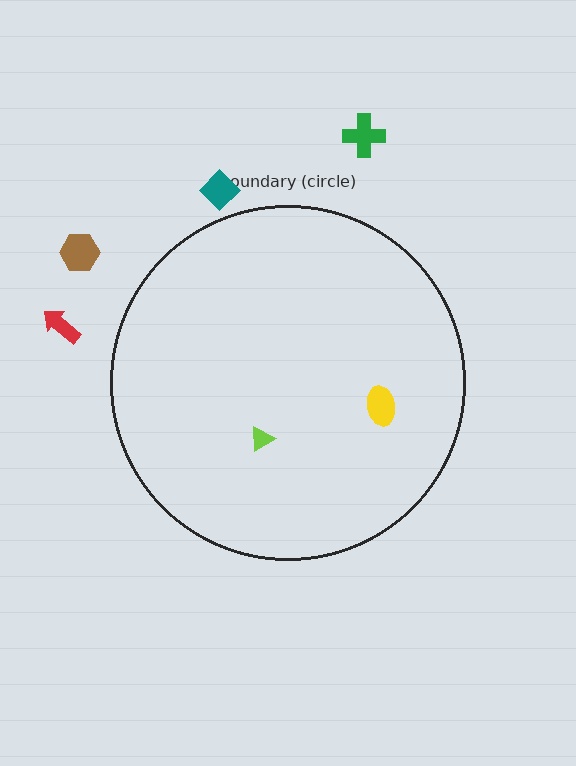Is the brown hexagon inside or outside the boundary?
Outside.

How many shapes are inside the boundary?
2 inside, 4 outside.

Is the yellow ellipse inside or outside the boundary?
Inside.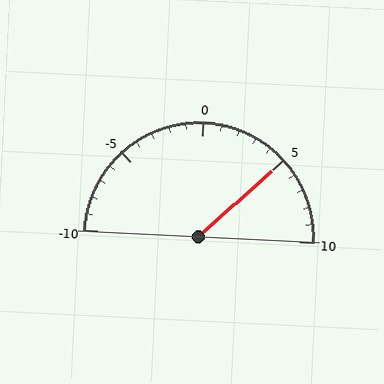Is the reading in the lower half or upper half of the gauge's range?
The reading is in the upper half of the range (-10 to 10).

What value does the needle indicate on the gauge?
The needle indicates approximately 5.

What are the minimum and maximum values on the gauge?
The gauge ranges from -10 to 10.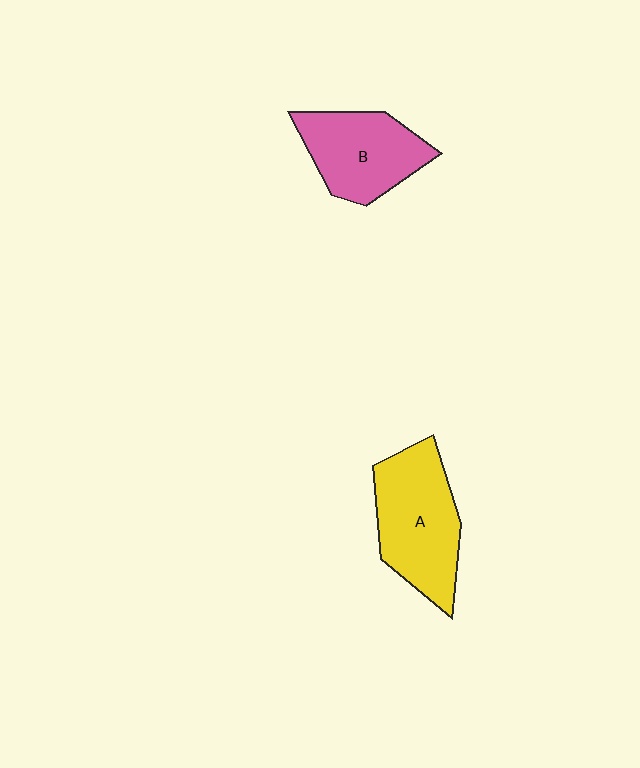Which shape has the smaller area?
Shape B (pink).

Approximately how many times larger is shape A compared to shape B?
Approximately 1.2 times.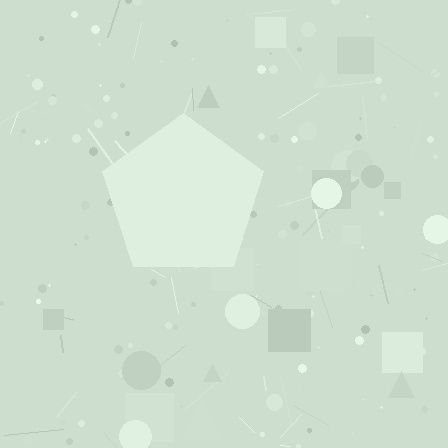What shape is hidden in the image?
A pentagon is hidden in the image.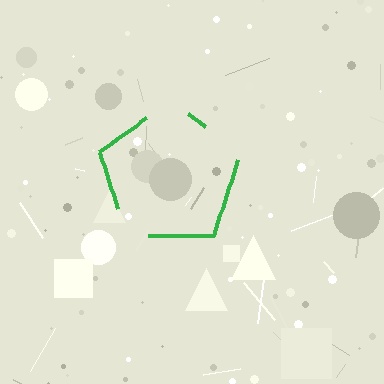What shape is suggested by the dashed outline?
The dashed outline suggests a pentagon.